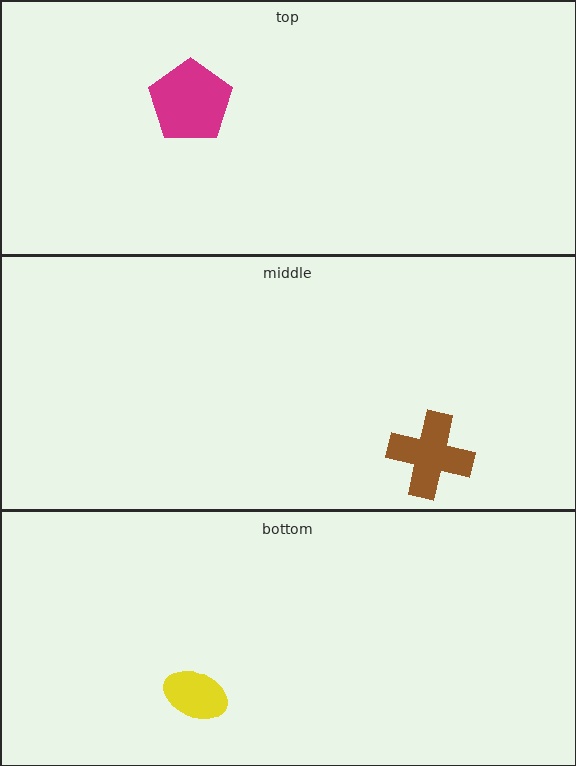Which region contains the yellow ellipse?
The bottom region.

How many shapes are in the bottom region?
1.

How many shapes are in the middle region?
1.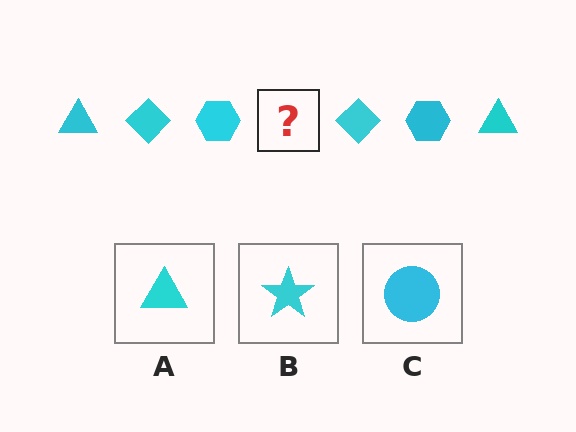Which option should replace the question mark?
Option A.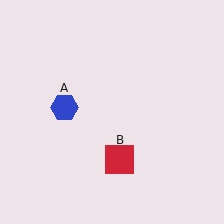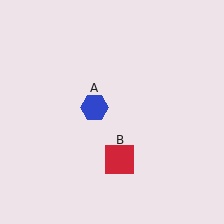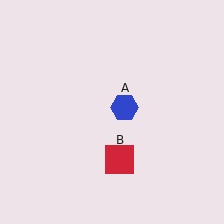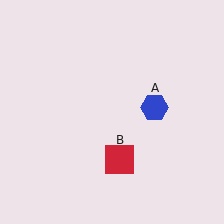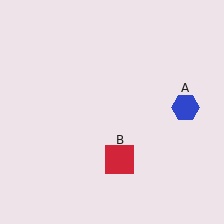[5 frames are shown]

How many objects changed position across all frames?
1 object changed position: blue hexagon (object A).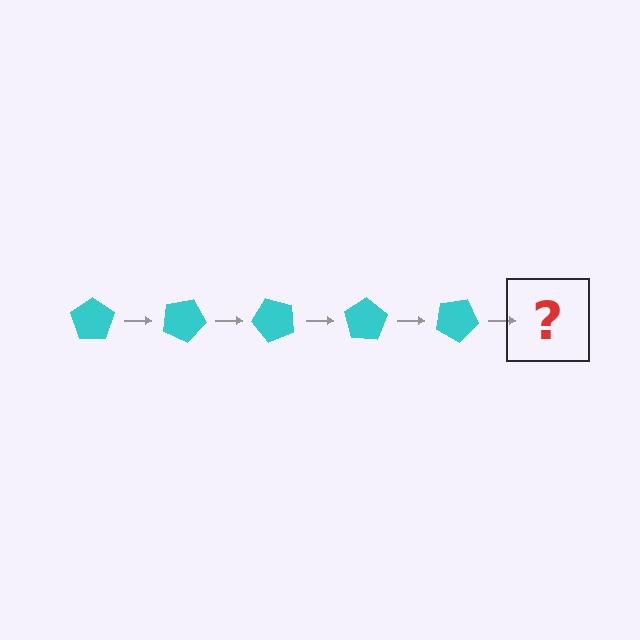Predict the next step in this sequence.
The next step is a cyan pentagon rotated 125 degrees.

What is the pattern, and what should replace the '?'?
The pattern is that the pentagon rotates 25 degrees each step. The '?' should be a cyan pentagon rotated 125 degrees.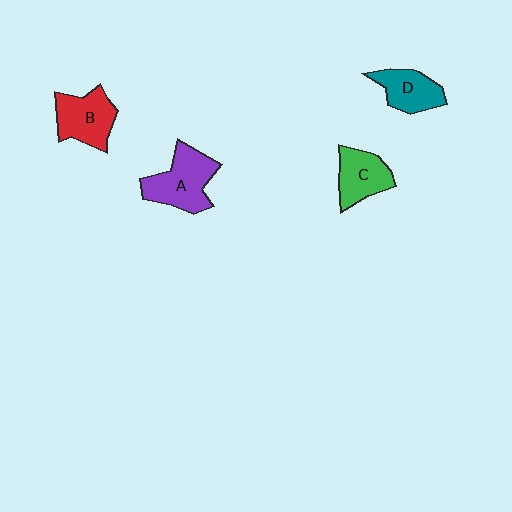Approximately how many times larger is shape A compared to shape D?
Approximately 1.4 times.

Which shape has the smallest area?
Shape D (teal).